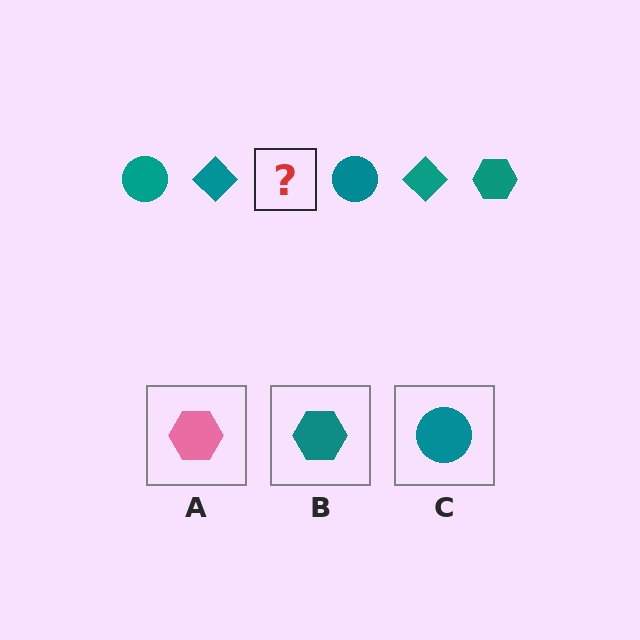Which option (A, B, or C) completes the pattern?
B.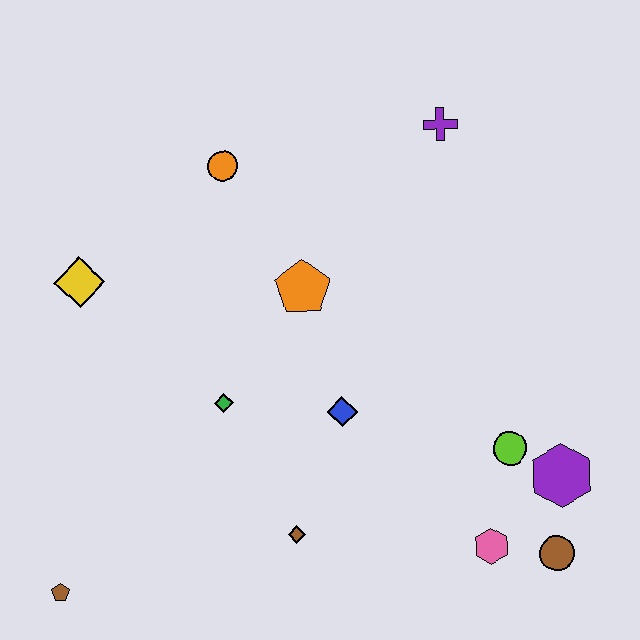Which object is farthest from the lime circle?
The brown pentagon is farthest from the lime circle.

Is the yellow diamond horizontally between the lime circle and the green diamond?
No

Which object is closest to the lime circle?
The purple hexagon is closest to the lime circle.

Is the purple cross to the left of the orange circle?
No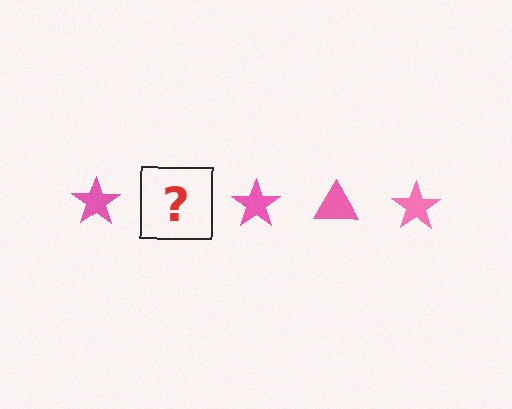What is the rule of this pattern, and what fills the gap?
The rule is that the pattern cycles through star, triangle shapes in pink. The gap should be filled with a pink triangle.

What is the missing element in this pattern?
The missing element is a pink triangle.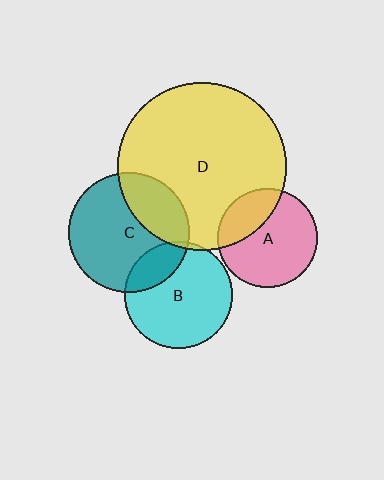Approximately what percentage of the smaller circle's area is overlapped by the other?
Approximately 5%.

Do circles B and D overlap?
Yes.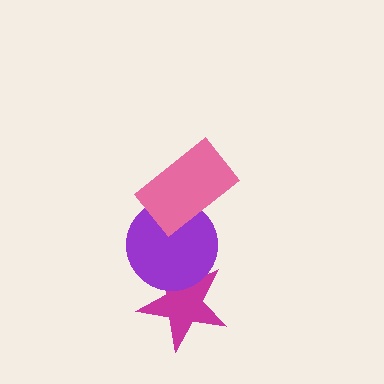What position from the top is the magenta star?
The magenta star is 3rd from the top.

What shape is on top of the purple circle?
The pink rectangle is on top of the purple circle.